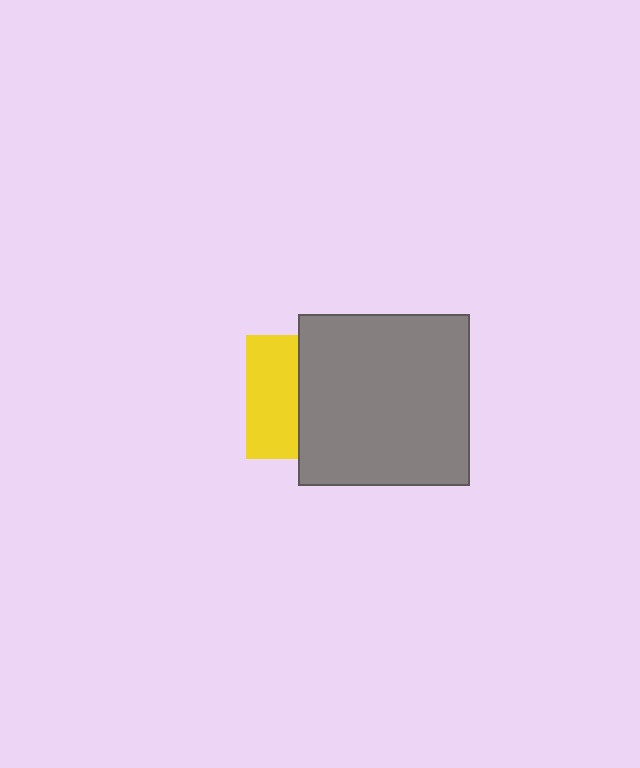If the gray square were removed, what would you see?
You would see the complete yellow square.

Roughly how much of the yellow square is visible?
A small part of it is visible (roughly 42%).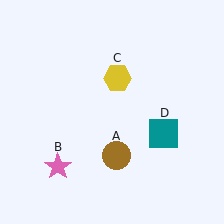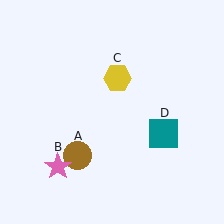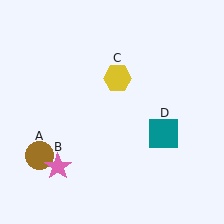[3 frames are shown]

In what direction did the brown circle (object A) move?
The brown circle (object A) moved left.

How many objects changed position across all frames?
1 object changed position: brown circle (object A).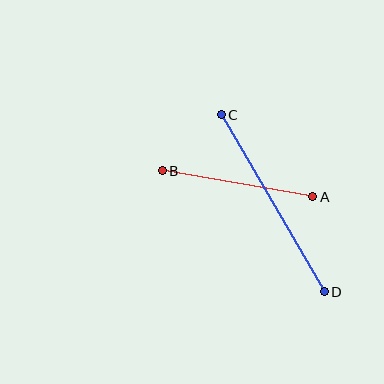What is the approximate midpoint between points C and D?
The midpoint is at approximately (273, 203) pixels.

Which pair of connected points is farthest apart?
Points C and D are farthest apart.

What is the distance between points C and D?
The distance is approximately 205 pixels.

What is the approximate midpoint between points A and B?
The midpoint is at approximately (238, 184) pixels.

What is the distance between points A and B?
The distance is approximately 153 pixels.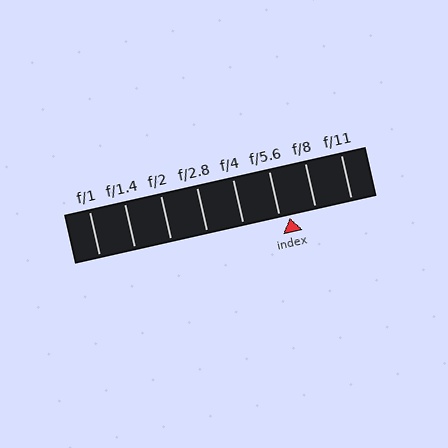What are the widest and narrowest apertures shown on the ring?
The widest aperture shown is f/1 and the narrowest is f/11.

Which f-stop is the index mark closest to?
The index mark is closest to f/5.6.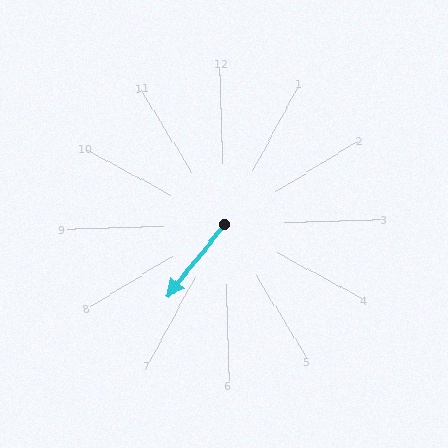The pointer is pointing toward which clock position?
Roughly 7 o'clock.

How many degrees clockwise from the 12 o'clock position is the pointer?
Approximately 220 degrees.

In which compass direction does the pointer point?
Southwest.